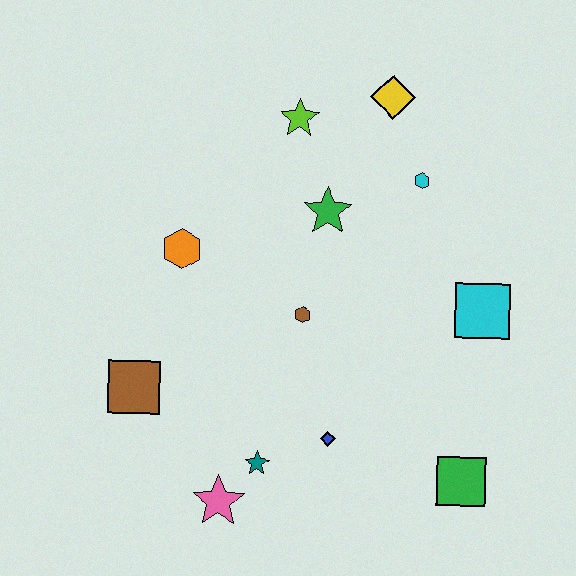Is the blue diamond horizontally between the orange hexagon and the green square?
Yes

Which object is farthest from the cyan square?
The brown square is farthest from the cyan square.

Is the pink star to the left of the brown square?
No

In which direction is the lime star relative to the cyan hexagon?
The lime star is to the left of the cyan hexagon.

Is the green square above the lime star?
No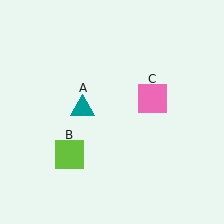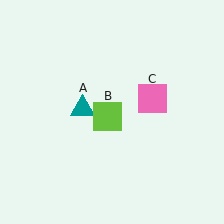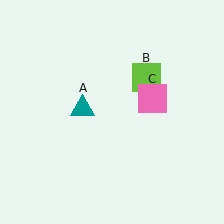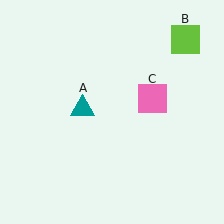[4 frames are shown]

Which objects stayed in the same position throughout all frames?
Teal triangle (object A) and pink square (object C) remained stationary.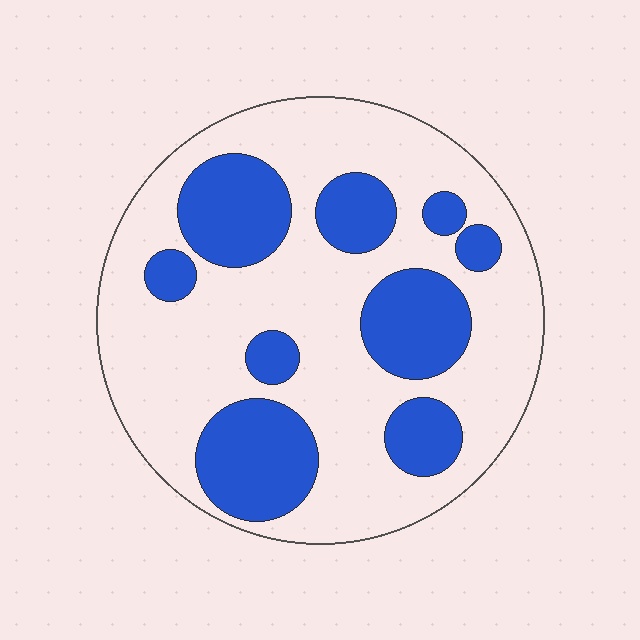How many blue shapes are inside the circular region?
9.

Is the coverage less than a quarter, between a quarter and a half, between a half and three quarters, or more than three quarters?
Between a quarter and a half.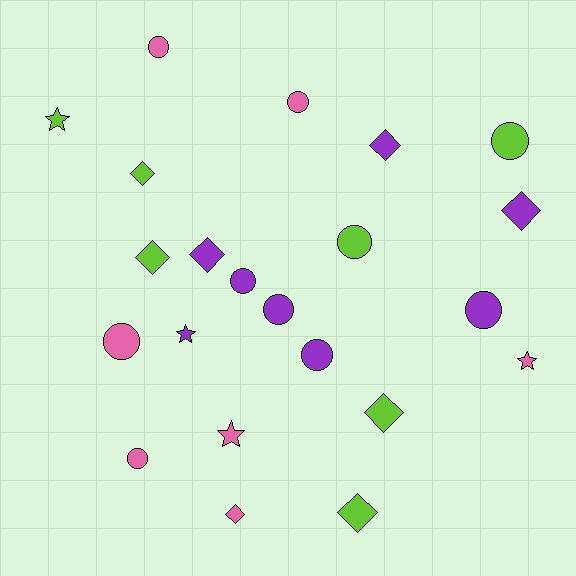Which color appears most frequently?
Purple, with 8 objects.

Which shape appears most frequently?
Circle, with 10 objects.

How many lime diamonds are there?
There are 4 lime diamonds.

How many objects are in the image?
There are 22 objects.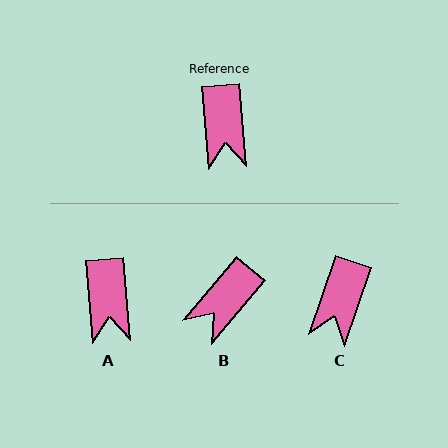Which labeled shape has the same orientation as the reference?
A.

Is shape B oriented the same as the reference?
No, it is off by about 44 degrees.